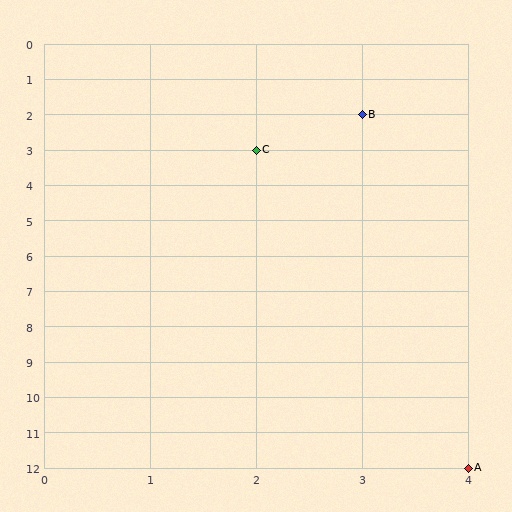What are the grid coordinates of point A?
Point A is at grid coordinates (4, 12).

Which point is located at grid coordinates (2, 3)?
Point C is at (2, 3).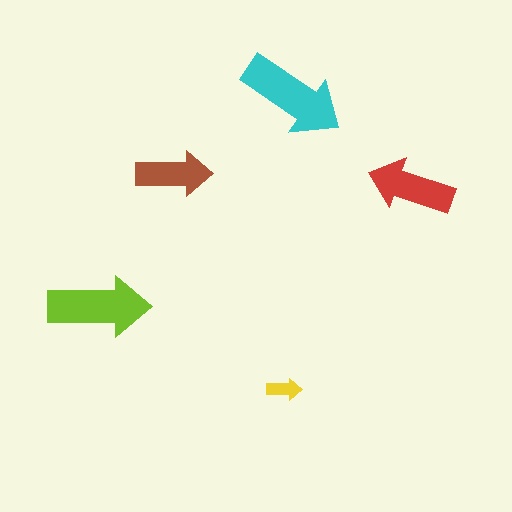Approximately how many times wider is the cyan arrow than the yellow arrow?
About 3 times wider.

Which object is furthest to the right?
The red arrow is rightmost.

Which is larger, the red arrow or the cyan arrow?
The cyan one.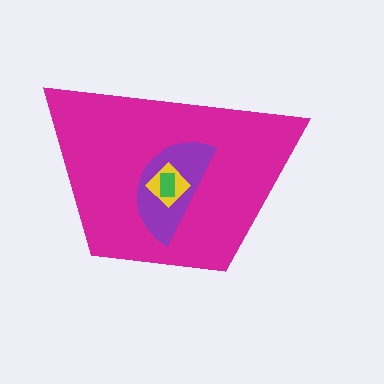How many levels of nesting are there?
4.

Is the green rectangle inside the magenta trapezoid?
Yes.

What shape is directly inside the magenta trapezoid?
The purple semicircle.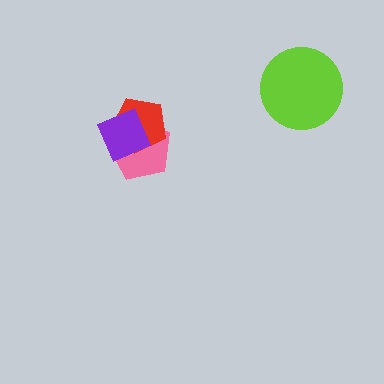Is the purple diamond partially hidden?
No, no other shape covers it.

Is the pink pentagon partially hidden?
Yes, it is partially covered by another shape.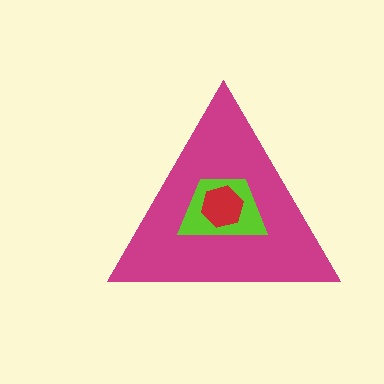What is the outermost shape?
The magenta triangle.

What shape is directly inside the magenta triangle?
The lime trapezoid.